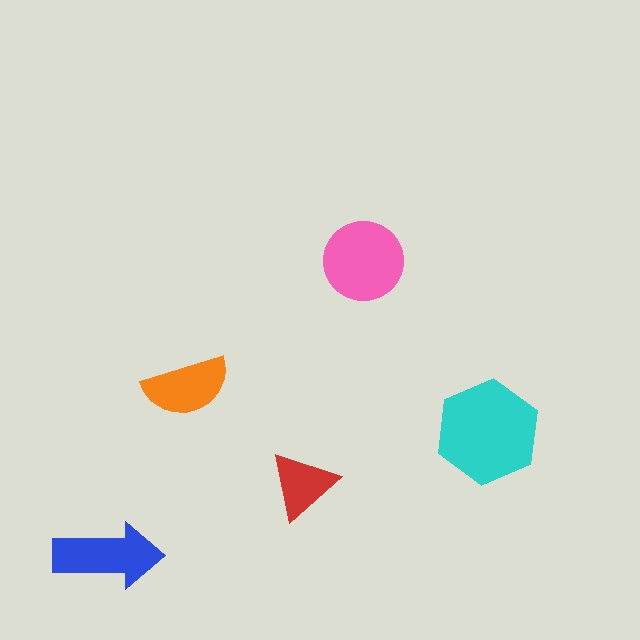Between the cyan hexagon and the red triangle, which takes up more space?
The cyan hexagon.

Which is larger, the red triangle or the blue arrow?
The blue arrow.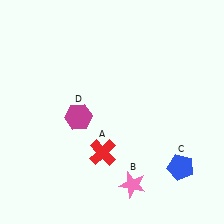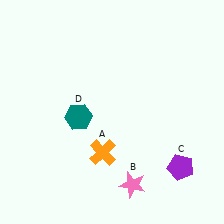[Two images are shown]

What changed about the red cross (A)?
In Image 1, A is red. In Image 2, it changed to orange.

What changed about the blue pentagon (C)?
In Image 1, C is blue. In Image 2, it changed to purple.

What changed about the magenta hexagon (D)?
In Image 1, D is magenta. In Image 2, it changed to teal.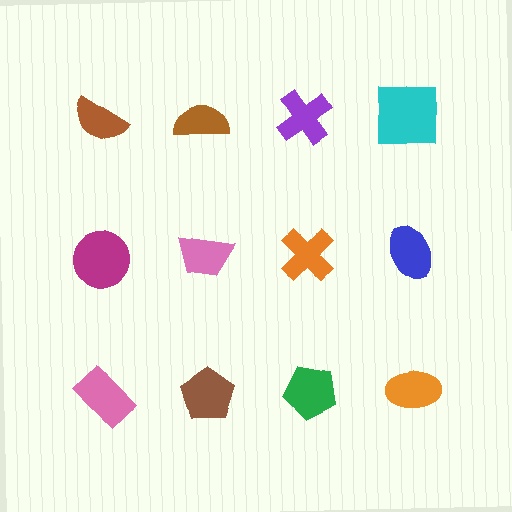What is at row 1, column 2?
A brown semicircle.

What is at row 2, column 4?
A blue ellipse.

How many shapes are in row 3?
4 shapes.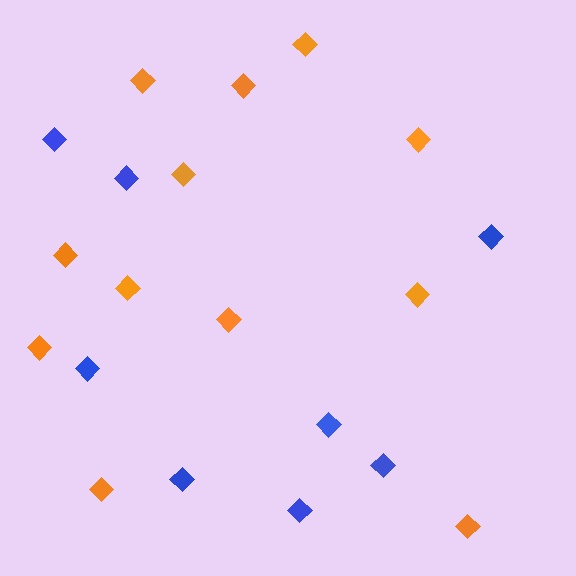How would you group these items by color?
There are 2 groups: one group of orange diamonds (12) and one group of blue diamonds (8).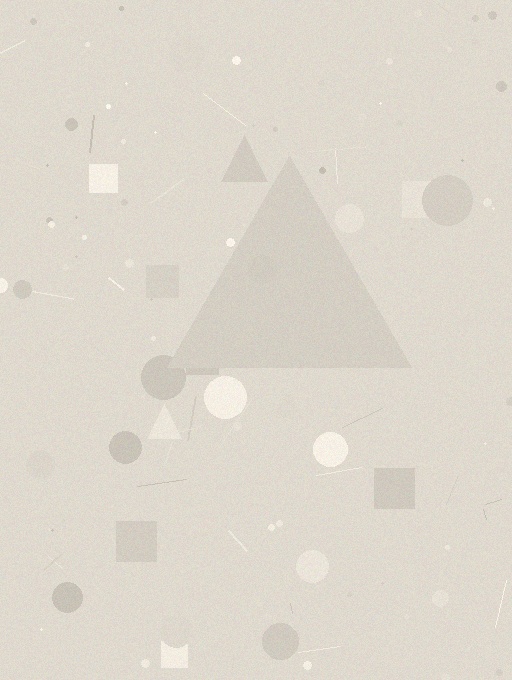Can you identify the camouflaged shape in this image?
The camouflaged shape is a triangle.